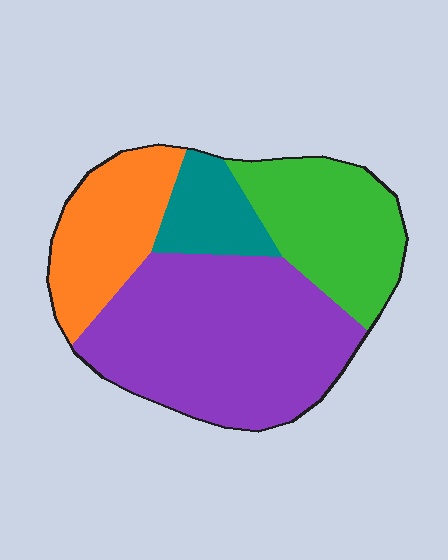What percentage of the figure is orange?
Orange takes up about one fifth (1/5) of the figure.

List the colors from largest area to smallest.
From largest to smallest: purple, green, orange, teal.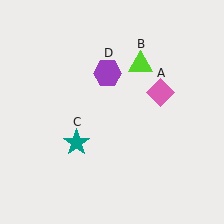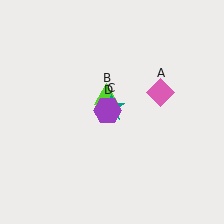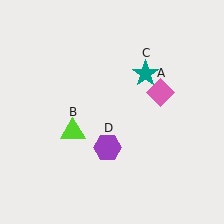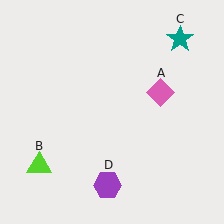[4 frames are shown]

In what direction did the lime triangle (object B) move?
The lime triangle (object B) moved down and to the left.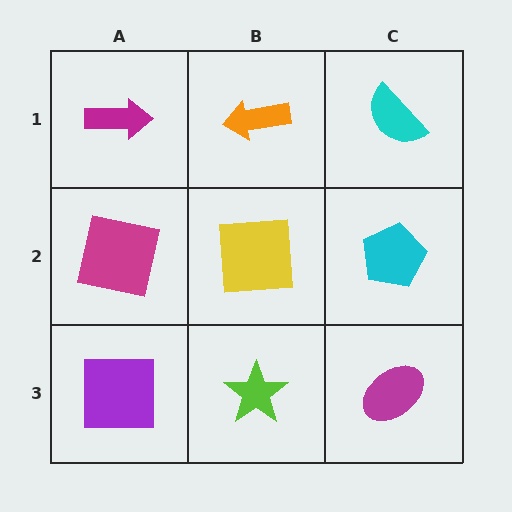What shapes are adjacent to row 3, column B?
A yellow square (row 2, column B), a purple square (row 3, column A), a magenta ellipse (row 3, column C).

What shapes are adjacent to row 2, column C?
A cyan semicircle (row 1, column C), a magenta ellipse (row 3, column C), a yellow square (row 2, column B).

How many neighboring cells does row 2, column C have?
3.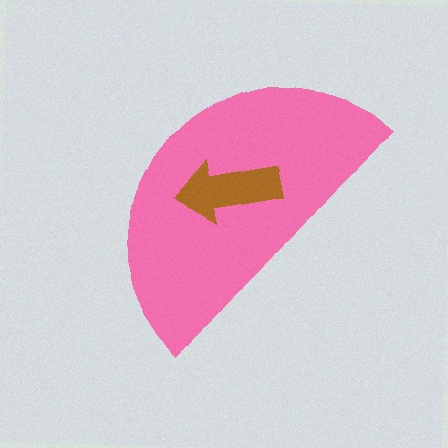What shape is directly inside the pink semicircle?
The brown arrow.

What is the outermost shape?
The pink semicircle.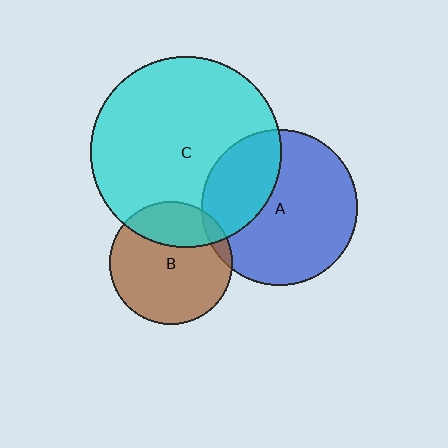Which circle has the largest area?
Circle C (cyan).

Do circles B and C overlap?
Yes.